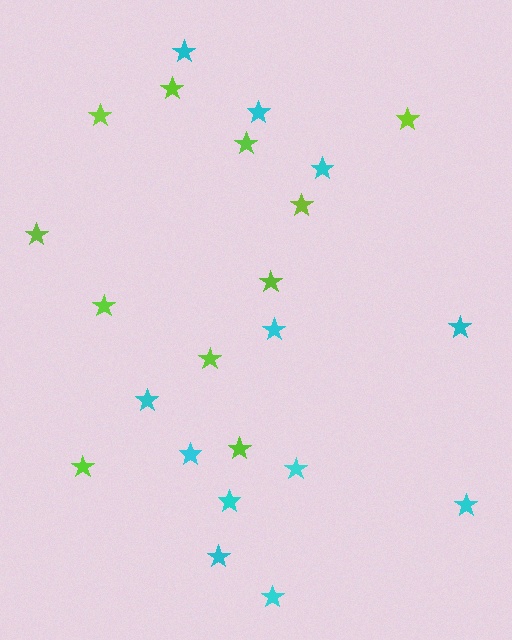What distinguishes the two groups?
There are 2 groups: one group of lime stars (11) and one group of cyan stars (12).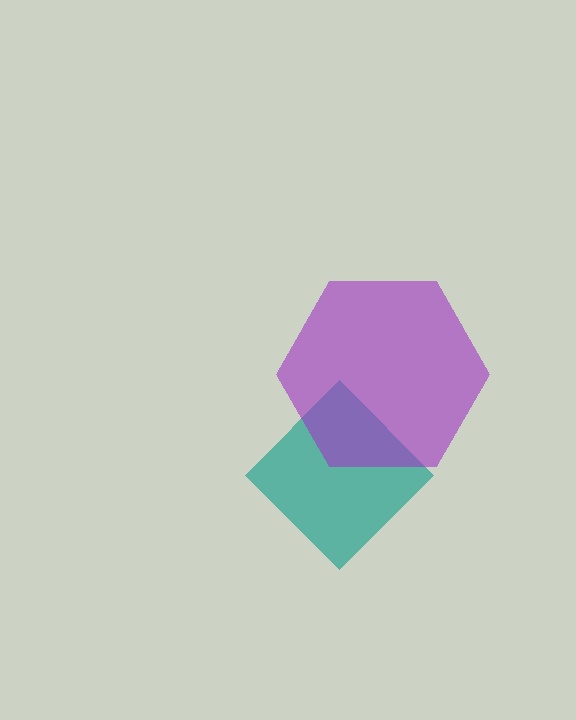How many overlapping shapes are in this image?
There are 2 overlapping shapes in the image.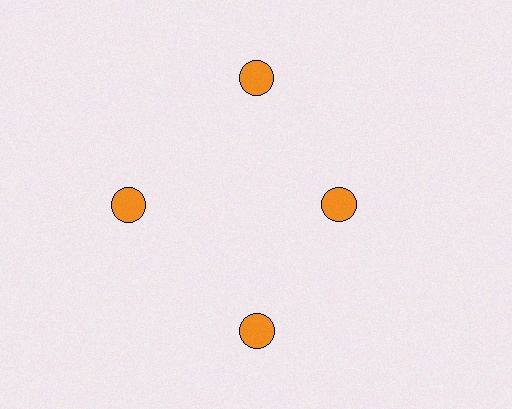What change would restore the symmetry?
The symmetry would be restored by moving it outward, back onto the ring so that all 4 circles sit at equal angles and equal distance from the center.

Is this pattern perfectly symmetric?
No. The 4 orange circles are arranged in a ring, but one element near the 3 o'clock position is pulled inward toward the center, breaking the 4-fold rotational symmetry.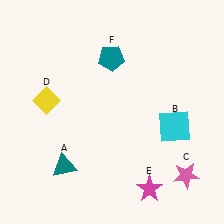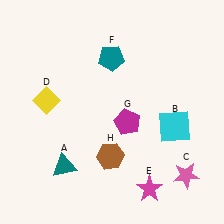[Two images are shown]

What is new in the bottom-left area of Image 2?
A brown hexagon (H) was added in the bottom-left area of Image 2.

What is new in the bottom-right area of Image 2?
A magenta pentagon (G) was added in the bottom-right area of Image 2.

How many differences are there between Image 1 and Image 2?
There are 2 differences between the two images.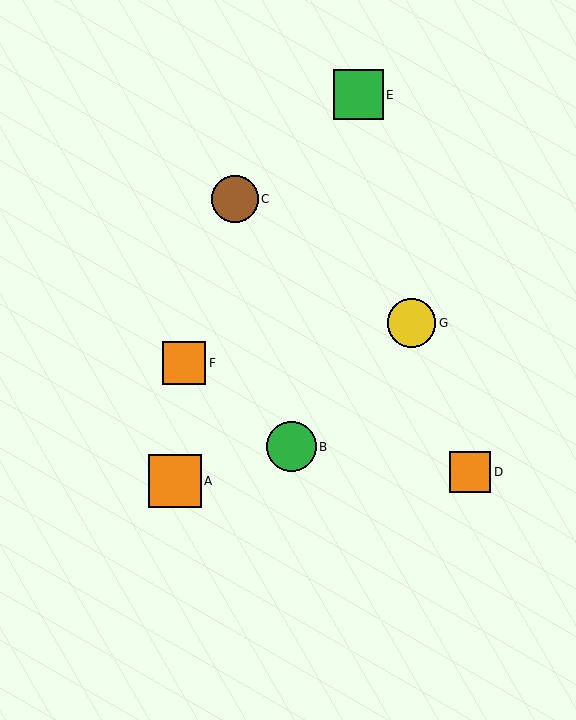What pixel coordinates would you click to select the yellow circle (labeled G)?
Click at (412, 323) to select the yellow circle G.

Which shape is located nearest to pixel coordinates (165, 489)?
The orange square (labeled A) at (175, 481) is nearest to that location.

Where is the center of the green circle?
The center of the green circle is at (291, 447).